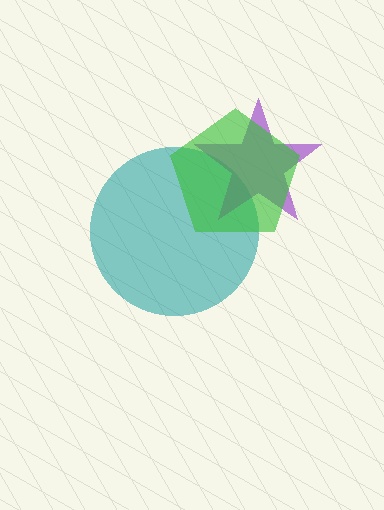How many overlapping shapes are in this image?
There are 3 overlapping shapes in the image.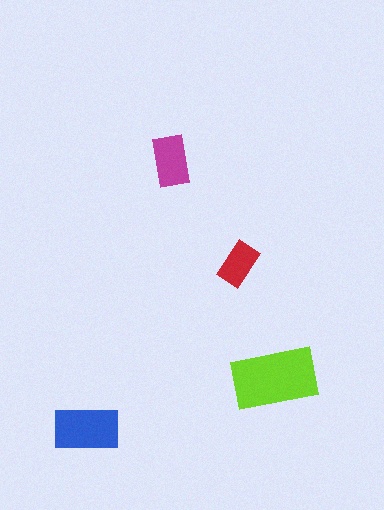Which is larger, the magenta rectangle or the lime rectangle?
The lime one.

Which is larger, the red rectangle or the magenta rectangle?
The magenta one.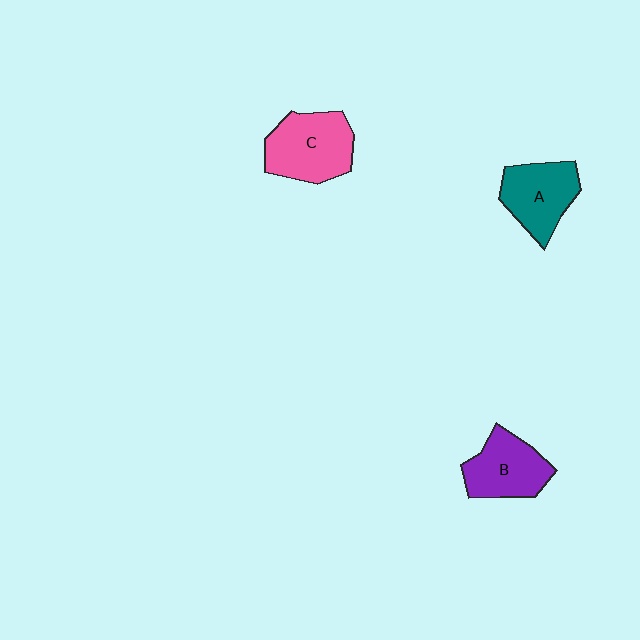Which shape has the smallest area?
Shape B (purple).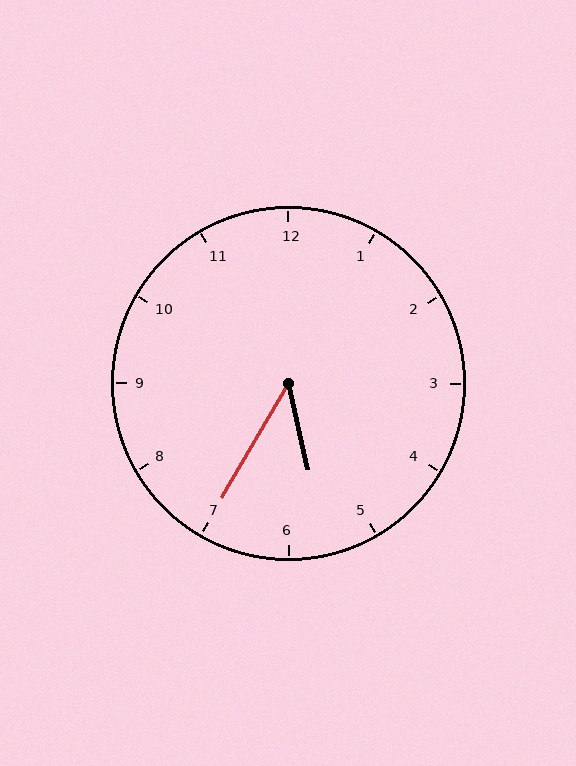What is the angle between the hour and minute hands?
Approximately 42 degrees.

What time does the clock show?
5:35.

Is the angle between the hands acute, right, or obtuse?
It is acute.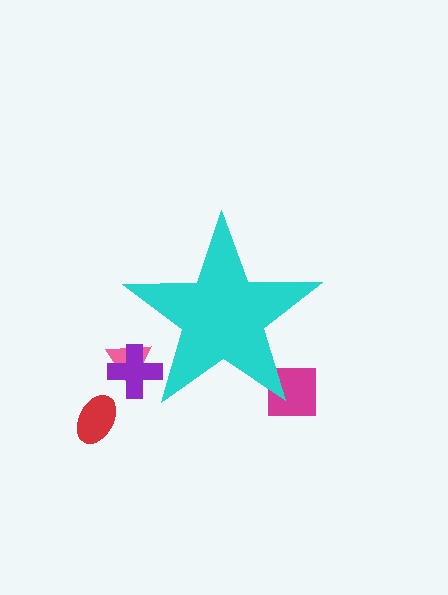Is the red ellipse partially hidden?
No, the red ellipse is fully visible.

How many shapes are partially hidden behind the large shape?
3 shapes are partially hidden.